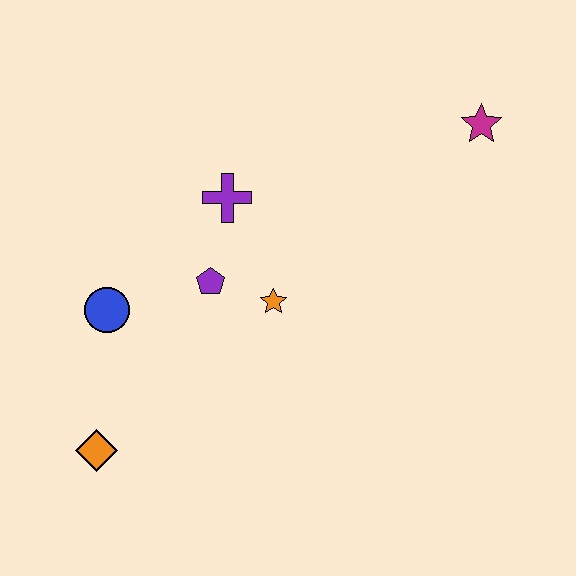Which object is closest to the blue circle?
The purple pentagon is closest to the blue circle.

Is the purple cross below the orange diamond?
No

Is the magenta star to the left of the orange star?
No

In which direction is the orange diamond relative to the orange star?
The orange diamond is to the left of the orange star.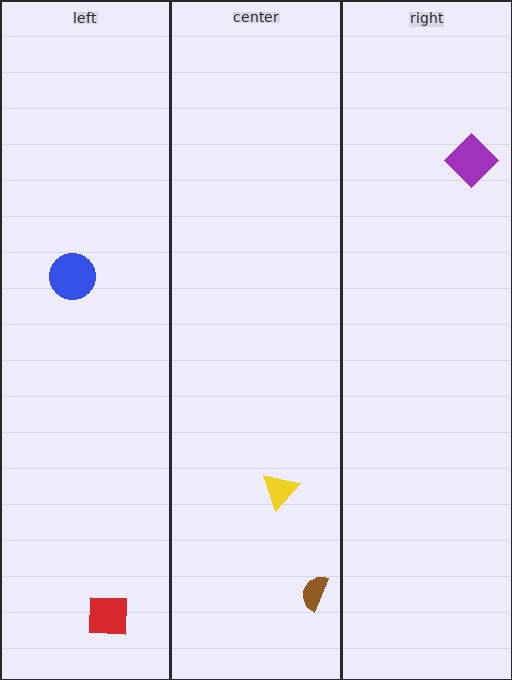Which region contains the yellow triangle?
The center region.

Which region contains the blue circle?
The left region.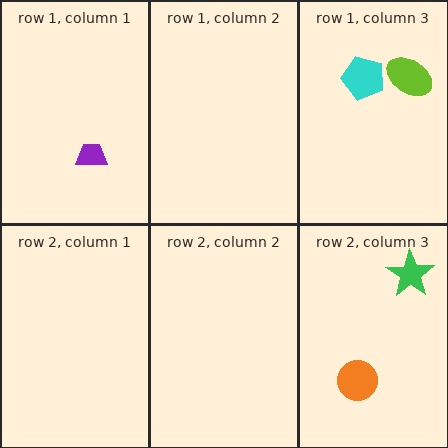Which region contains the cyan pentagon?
The row 1, column 3 region.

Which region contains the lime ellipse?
The row 1, column 3 region.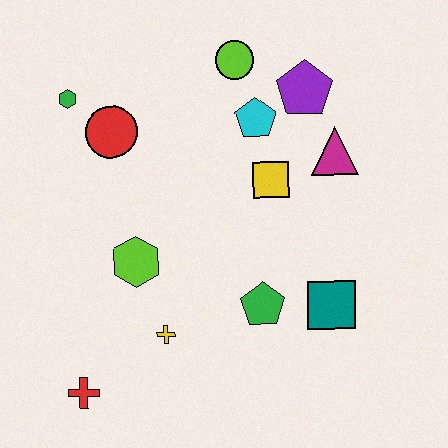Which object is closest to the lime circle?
The cyan pentagon is closest to the lime circle.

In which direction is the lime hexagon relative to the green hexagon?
The lime hexagon is below the green hexagon.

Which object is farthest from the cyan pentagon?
The red cross is farthest from the cyan pentagon.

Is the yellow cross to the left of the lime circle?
Yes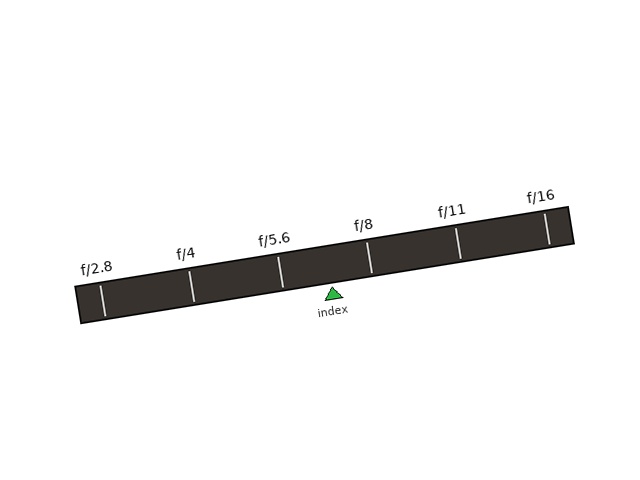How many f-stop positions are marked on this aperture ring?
There are 6 f-stop positions marked.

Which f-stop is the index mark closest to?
The index mark is closest to f/8.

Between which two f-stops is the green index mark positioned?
The index mark is between f/5.6 and f/8.